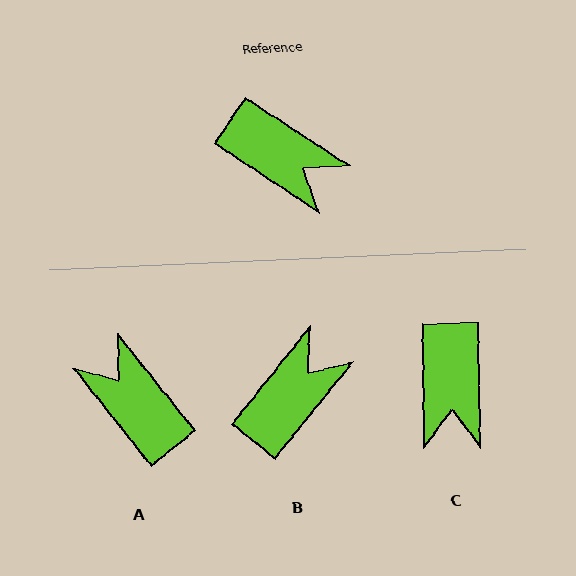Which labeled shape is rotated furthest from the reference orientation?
A, about 162 degrees away.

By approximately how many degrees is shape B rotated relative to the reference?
Approximately 85 degrees counter-clockwise.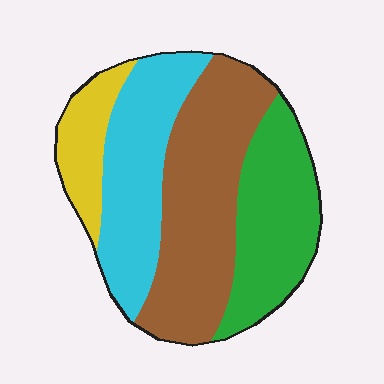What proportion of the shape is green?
Green takes up about one quarter (1/4) of the shape.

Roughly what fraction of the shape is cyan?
Cyan covers about 25% of the shape.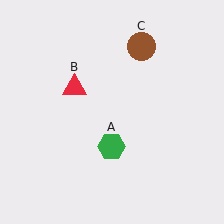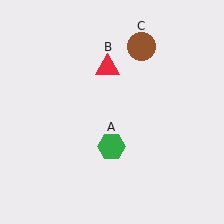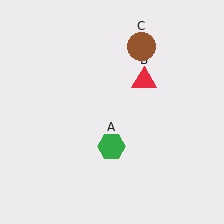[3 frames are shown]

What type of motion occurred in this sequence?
The red triangle (object B) rotated clockwise around the center of the scene.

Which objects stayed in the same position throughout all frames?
Green hexagon (object A) and brown circle (object C) remained stationary.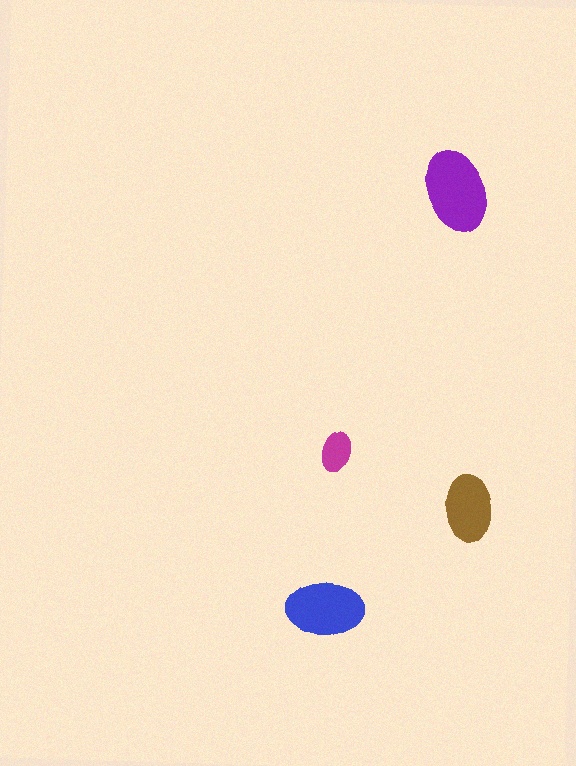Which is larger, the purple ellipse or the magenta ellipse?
The purple one.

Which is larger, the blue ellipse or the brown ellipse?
The blue one.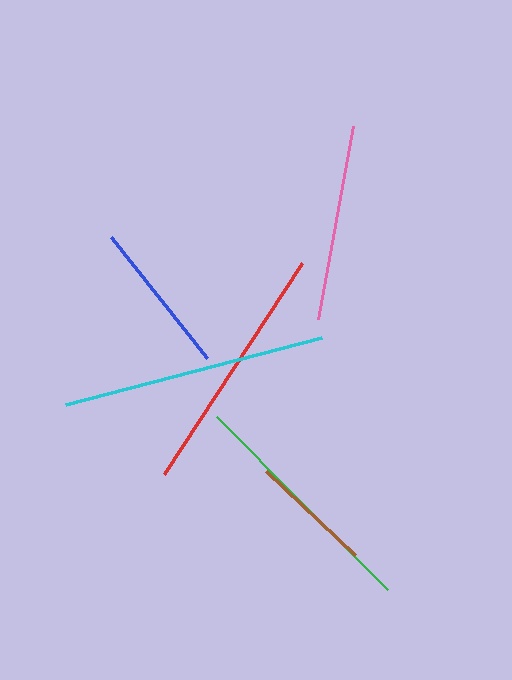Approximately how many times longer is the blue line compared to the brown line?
The blue line is approximately 1.3 times the length of the brown line.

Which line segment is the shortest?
The brown line is the shortest at approximately 123 pixels.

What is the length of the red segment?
The red segment is approximately 252 pixels long.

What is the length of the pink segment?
The pink segment is approximately 196 pixels long.